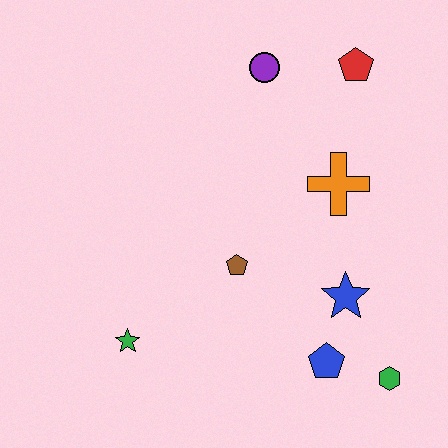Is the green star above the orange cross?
No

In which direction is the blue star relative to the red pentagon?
The blue star is below the red pentagon.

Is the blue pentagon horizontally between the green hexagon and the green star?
Yes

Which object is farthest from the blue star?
The purple circle is farthest from the blue star.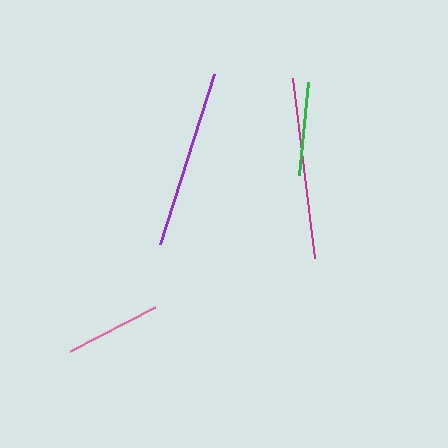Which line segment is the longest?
The magenta line is the longest at approximately 182 pixels.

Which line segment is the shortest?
The green line is the shortest at approximately 93 pixels.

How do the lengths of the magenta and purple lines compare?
The magenta and purple lines are approximately the same length.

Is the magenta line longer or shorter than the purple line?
The magenta line is longer than the purple line.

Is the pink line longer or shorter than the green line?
The pink line is longer than the green line.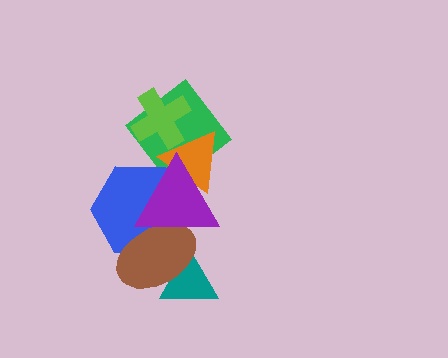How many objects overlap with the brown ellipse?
3 objects overlap with the brown ellipse.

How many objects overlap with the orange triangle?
4 objects overlap with the orange triangle.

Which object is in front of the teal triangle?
The brown ellipse is in front of the teal triangle.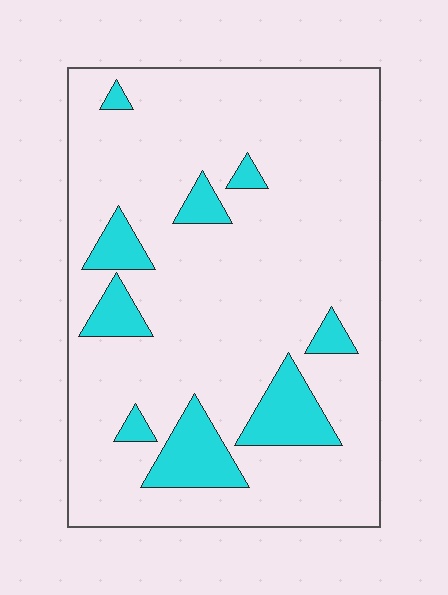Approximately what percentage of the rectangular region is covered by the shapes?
Approximately 15%.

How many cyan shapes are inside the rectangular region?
9.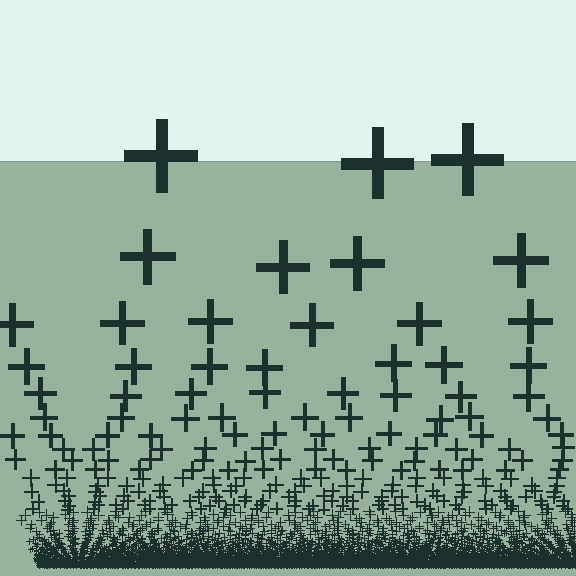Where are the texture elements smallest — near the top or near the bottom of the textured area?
Near the bottom.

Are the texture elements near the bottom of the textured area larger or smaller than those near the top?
Smaller. The gradient is inverted — elements near the bottom are smaller and denser.